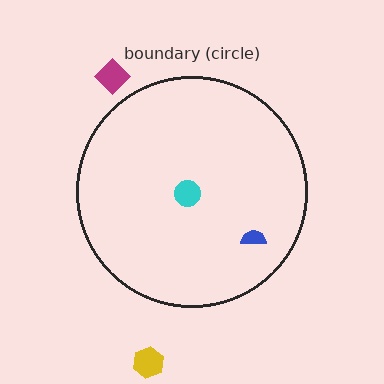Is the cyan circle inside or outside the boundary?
Inside.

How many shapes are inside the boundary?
2 inside, 2 outside.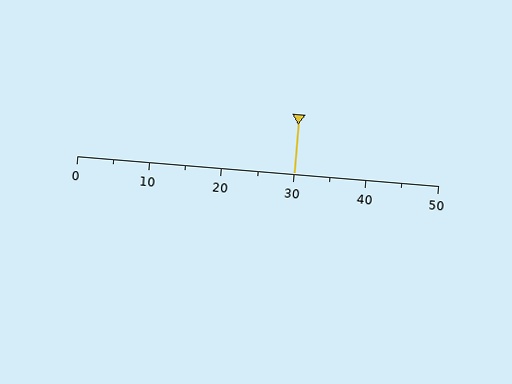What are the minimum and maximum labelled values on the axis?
The axis runs from 0 to 50.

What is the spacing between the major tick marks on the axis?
The major ticks are spaced 10 apart.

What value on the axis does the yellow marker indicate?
The marker indicates approximately 30.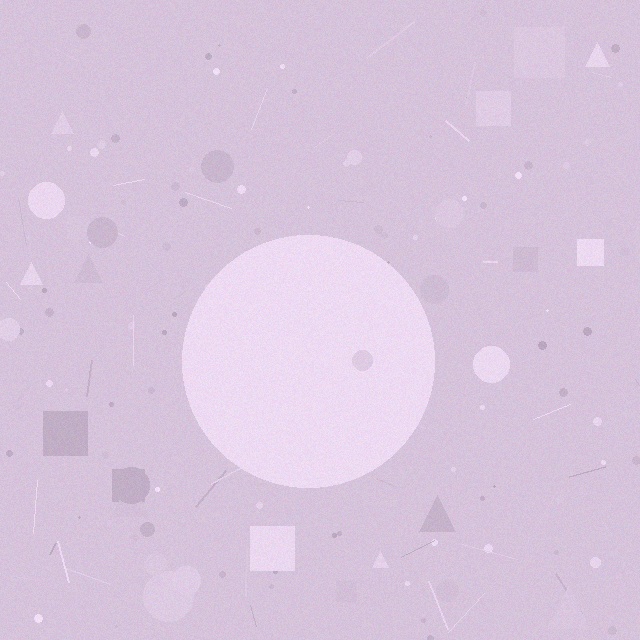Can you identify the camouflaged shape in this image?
The camouflaged shape is a circle.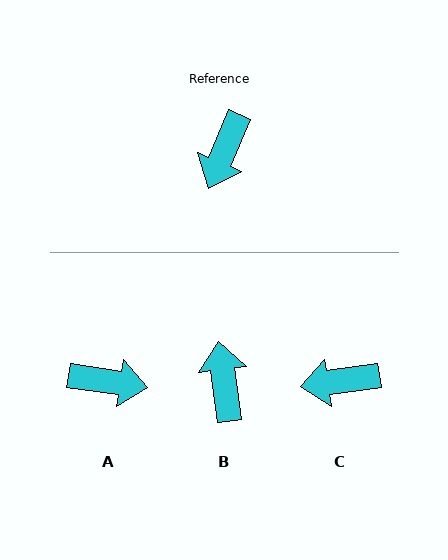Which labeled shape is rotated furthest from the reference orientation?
B, about 150 degrees away.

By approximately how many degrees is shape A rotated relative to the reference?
Approximately 105 degrees counter-clockwise.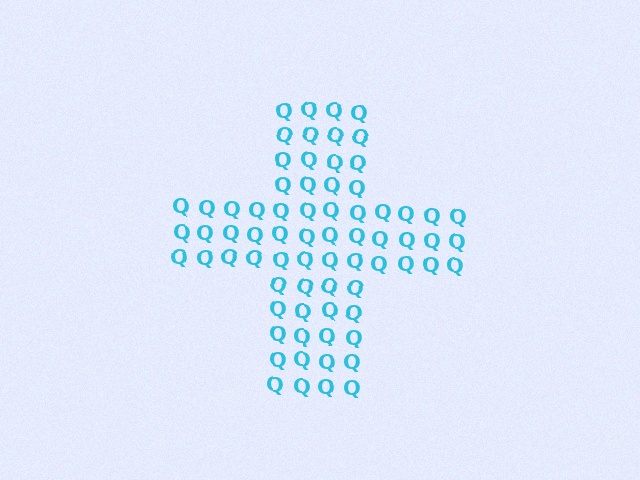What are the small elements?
The small elements are letter Q's.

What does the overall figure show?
The overall figure shows a cross.